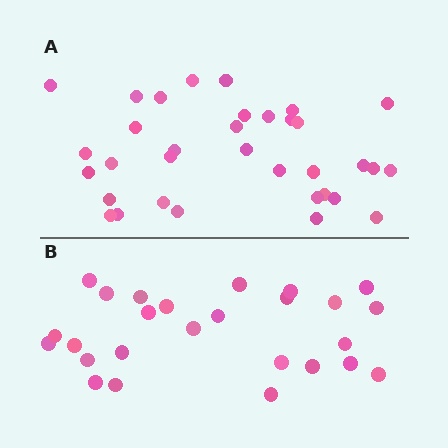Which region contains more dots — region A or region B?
Region A (the top region) has more dots.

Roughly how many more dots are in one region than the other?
Region A has roughly 8 or so more dots than region B.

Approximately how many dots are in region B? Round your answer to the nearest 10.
About 30 dots. (The exact count is 26, which rounds to 30.)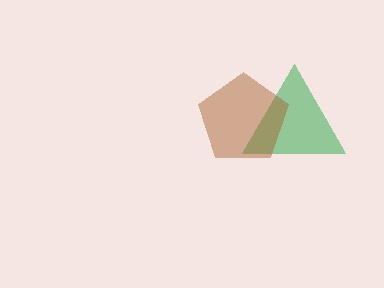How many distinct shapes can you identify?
There are 2 distinct shapes: a green triangle, a brown pentagon.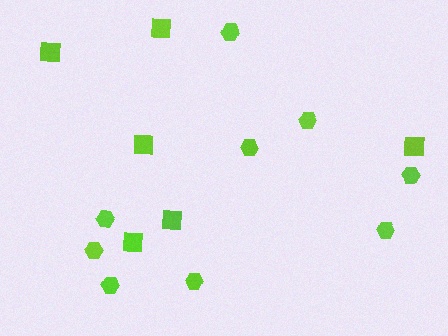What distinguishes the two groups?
There are 2 groups: one group of squares (6) and one group of hexagons (9).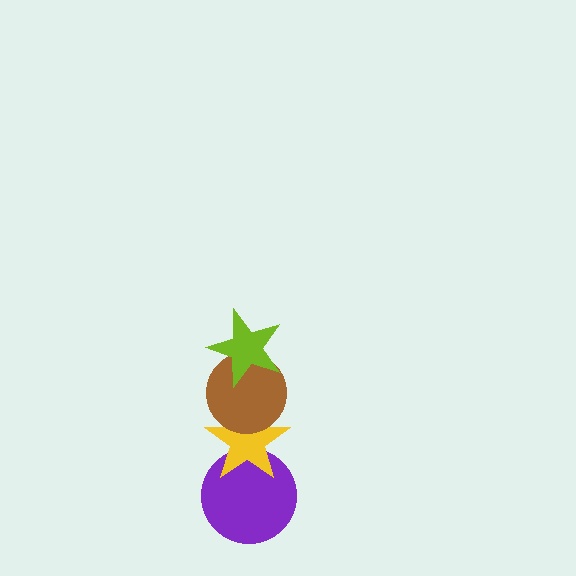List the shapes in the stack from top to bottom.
From top to bottom: the lime star, the brown circle, the yellow star, the purple circle.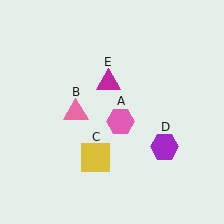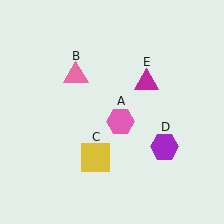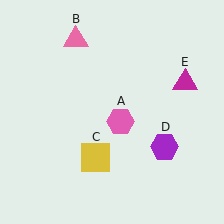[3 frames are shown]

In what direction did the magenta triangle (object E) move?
The magenta triangle (object E) moved right.